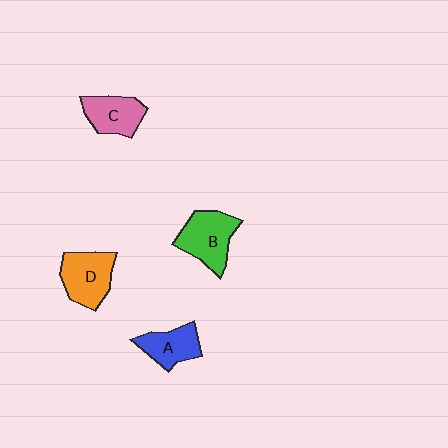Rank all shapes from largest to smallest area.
From largest to smallest: B (green), D (orange), C (pink), A (blue).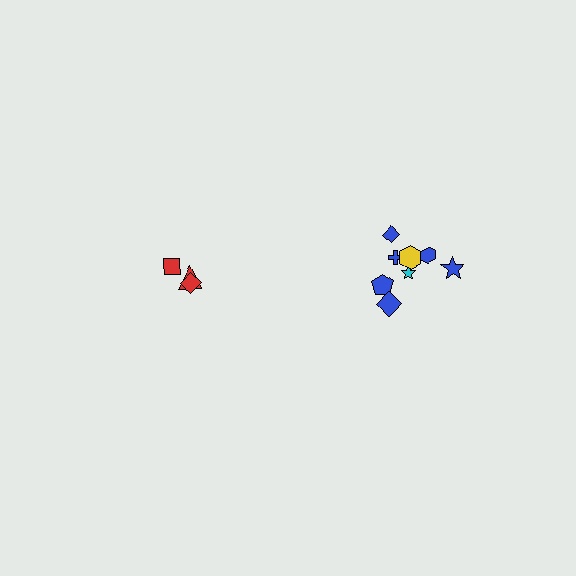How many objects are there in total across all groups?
There are 11 objects.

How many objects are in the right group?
There are 8 objects.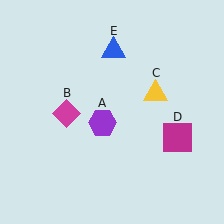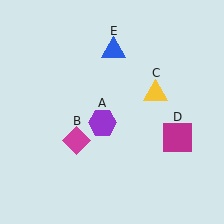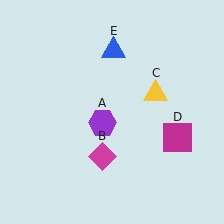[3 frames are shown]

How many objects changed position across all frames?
1 object changed position: magenta diamond (object B).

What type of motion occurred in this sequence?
The magenta diamond (object B) rotated counterclockwise around the center of the scene.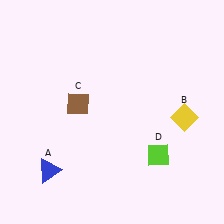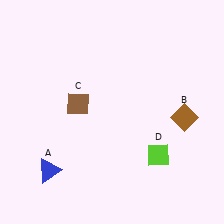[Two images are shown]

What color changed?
The diamond (B) changed from yellow in Image 1 to brown in Image 2.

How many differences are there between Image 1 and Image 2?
There is 1 difference between the two images.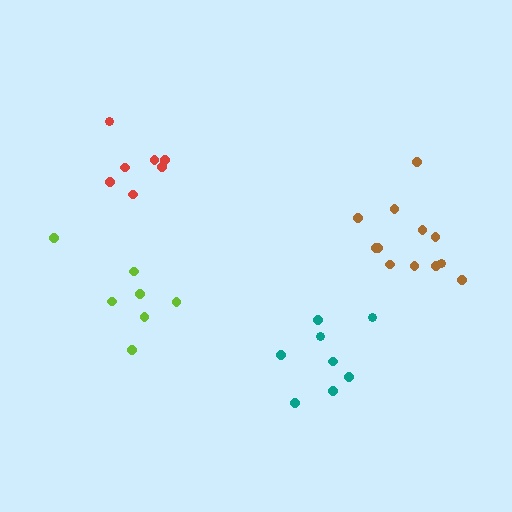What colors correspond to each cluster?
The clusters are colored: brown, red, teal, lime.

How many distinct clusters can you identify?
There are 4 distinct clusters.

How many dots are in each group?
Group 1: 12 dots, Group 2: 7 dots, Group 3: 8 dots, Group 4: 7 dots (34 total).